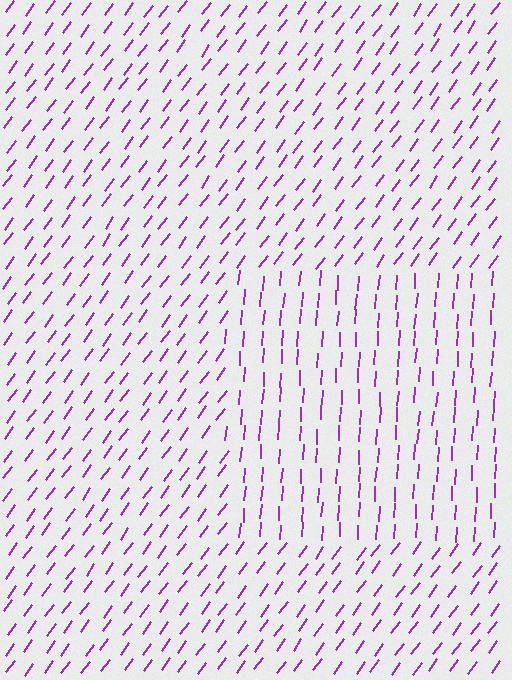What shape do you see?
I see a rectangle.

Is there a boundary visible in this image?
Yes, there is a texture boundary formed by a change in line orientation.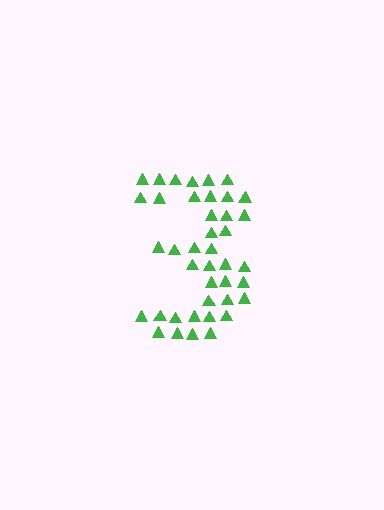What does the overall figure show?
The overall figure shows the digit 3.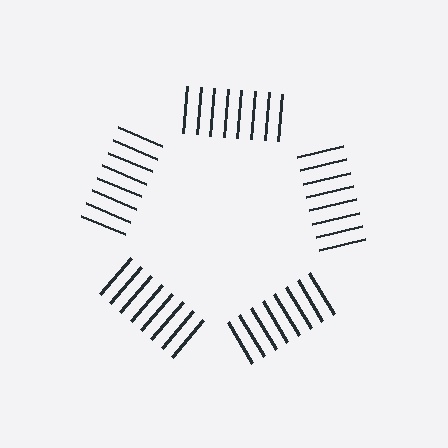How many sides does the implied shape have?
5 sides — the line-ends trace a pentagon.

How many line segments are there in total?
40 — 8 along each of the 5 edges.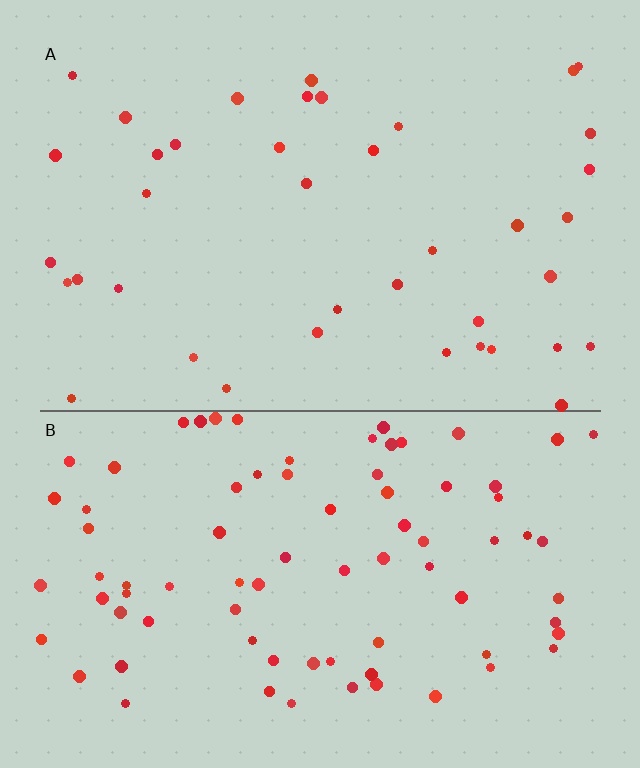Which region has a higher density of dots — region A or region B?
B (the bottom).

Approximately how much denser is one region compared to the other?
Approximately 2.1× — region B over region A.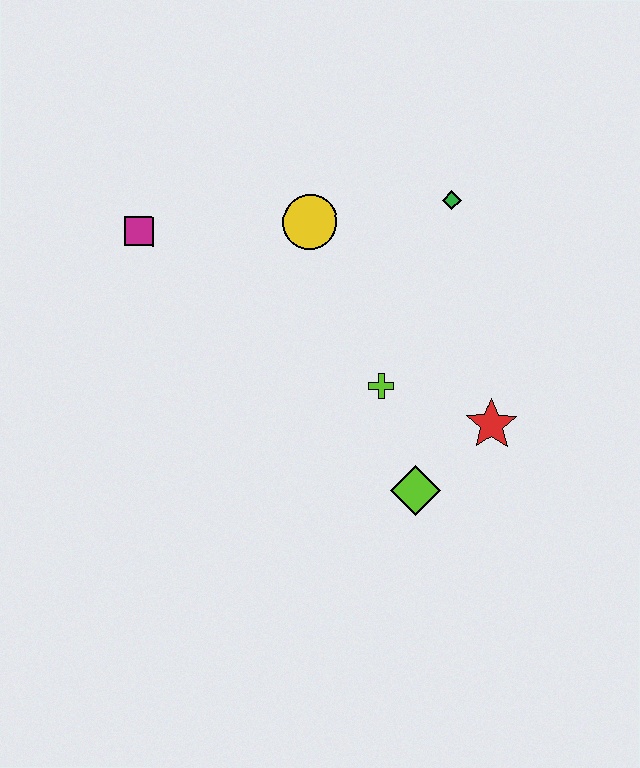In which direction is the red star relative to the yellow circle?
The red star is below the yellow circle.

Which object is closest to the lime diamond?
The red star is closest to the lime diamond.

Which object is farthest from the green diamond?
The magenta square is farthest from the green diamond.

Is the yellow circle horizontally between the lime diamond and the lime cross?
No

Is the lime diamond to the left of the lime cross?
No